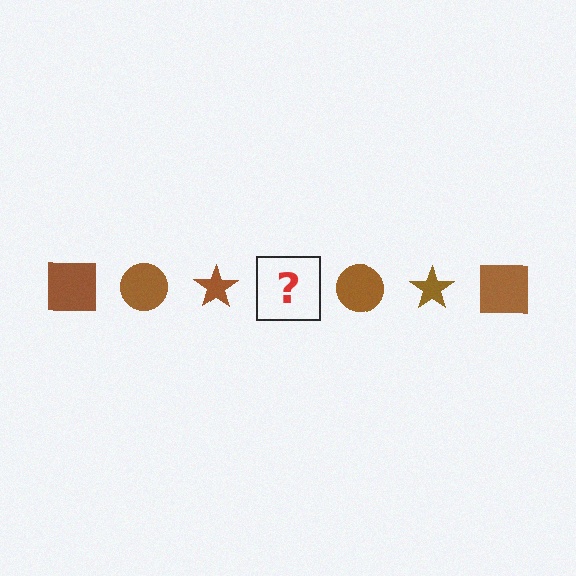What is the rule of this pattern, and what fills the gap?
The rule is that the pattern cycles through square, circle, star shapes in brown. The gap should be filled with a brown square.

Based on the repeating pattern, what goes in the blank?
The blank should be a brown square.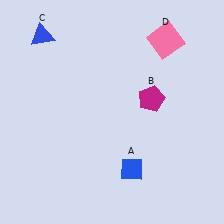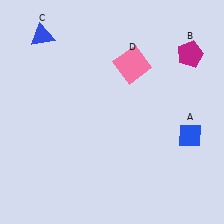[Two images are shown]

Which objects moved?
The objects that moved are: the blue diamond (A), the magenta pentagon (B), the pink square (D).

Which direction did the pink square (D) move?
The pink square (D) moved left.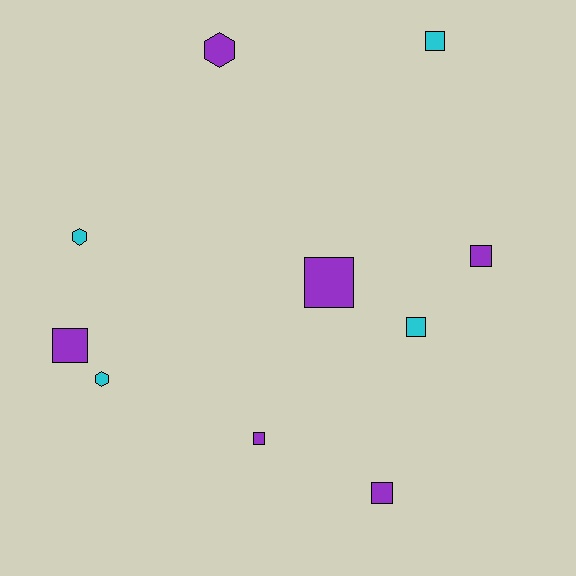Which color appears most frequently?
Purple, with 6 objects.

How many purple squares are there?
There are 5 purple squares.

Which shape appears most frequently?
Square, with 7 objects.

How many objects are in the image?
There are 10 objects.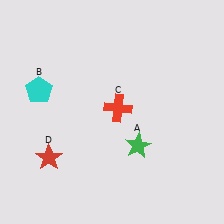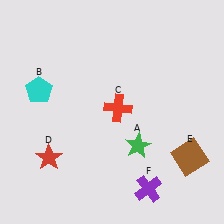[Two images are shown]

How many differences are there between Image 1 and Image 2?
There are 2 differences between the two images.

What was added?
A brown square (E), a purple cross (F) were added in Image 2.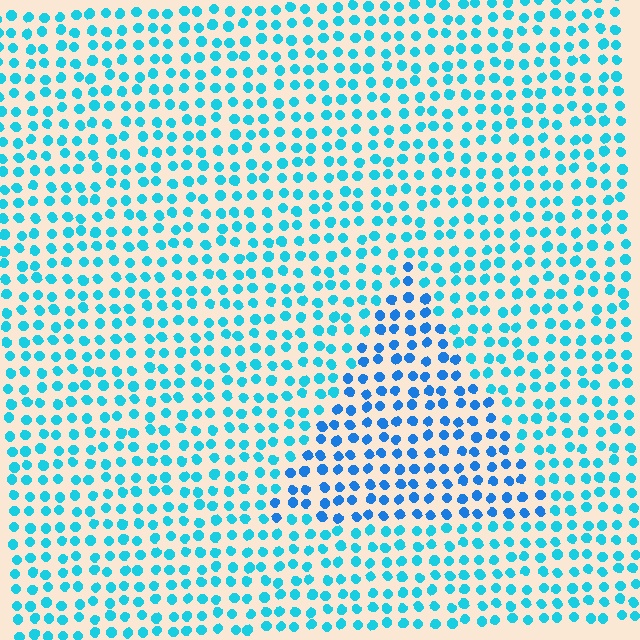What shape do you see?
I see a triangle.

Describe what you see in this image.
The image is filled with small cyan elements in a uniform arrangement. A triangle-shaped region is visible where the elements are tinted to a slightly different hue, forming a subtle color boundary.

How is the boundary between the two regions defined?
The boundary is defined purely by a slight shift in hue (about 25 degrees). Spacing, size, and orientation are identical on both sides.